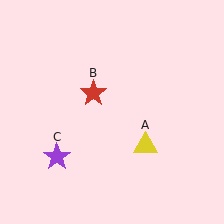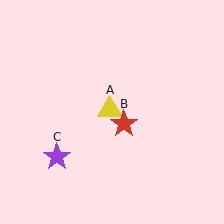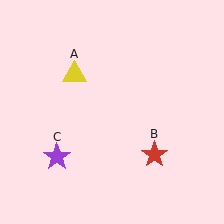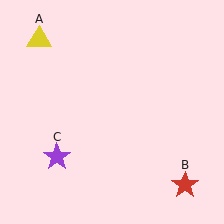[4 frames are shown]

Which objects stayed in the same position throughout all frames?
Purple star (object C) remained stationary.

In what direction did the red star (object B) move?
The red star (object B) moved down and to the right.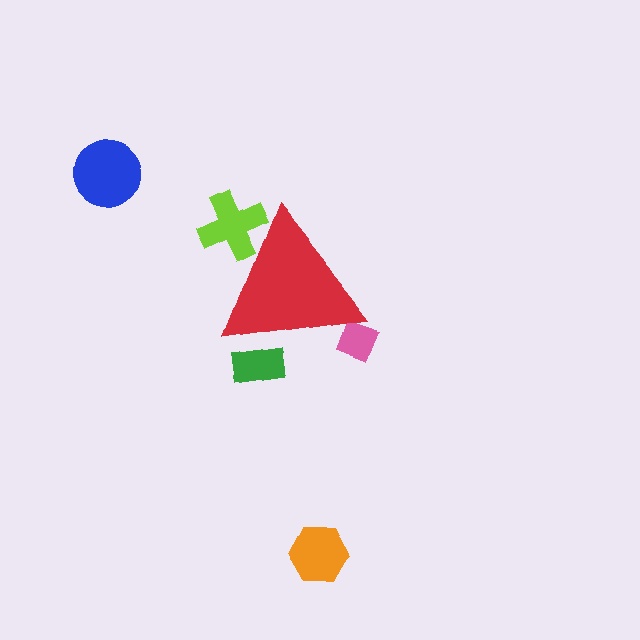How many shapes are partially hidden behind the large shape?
3 shapes are partially hidden.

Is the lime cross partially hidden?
Yes, the lime cross is partially hidden behind the red triangle.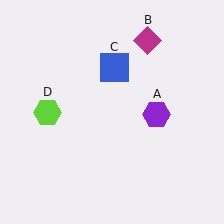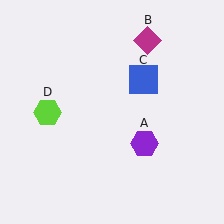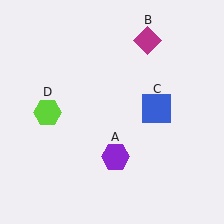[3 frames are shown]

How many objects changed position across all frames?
2 objects changed position: purple hexagon (object A), blue square (object C).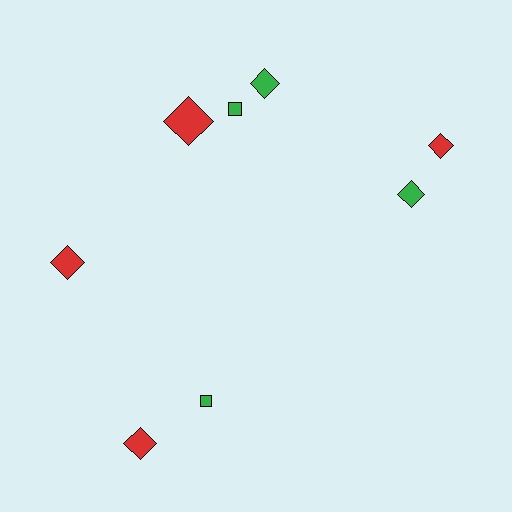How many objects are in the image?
There are 8 objects.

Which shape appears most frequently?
Diamond, with 6 objects.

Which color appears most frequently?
Green, with 4 objects.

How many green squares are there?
There are 2 green squares.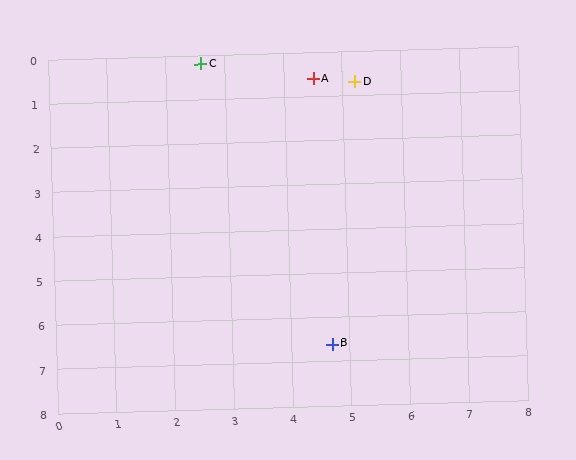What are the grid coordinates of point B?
Point B is at approximately (4.7, 6.6).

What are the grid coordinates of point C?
Point C is at approximately (2.6, 0.2).